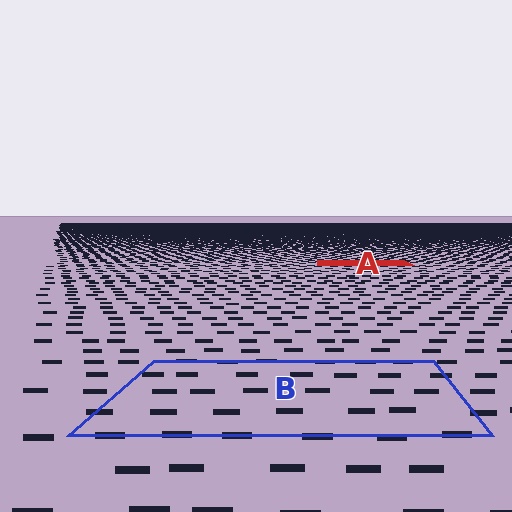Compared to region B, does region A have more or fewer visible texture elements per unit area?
Region A has more texture elements per unit area — they are packed more densely because it is farther away.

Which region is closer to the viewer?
Region B is closer. The texture elements there are larger and more spread out.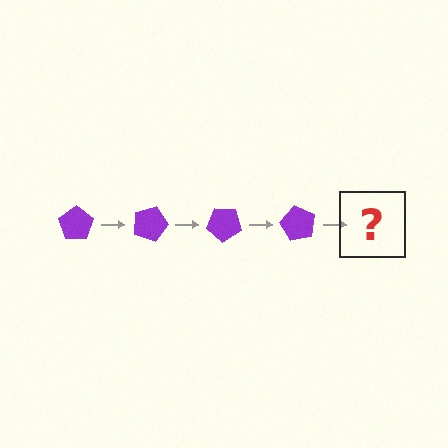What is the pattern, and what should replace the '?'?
The pattern is that the pentagon rotates 20 degrees each step. The '?' should be a purple pentagon rotated 80 degrees.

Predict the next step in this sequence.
The next step is a purple pentagon rotated 80 degrees.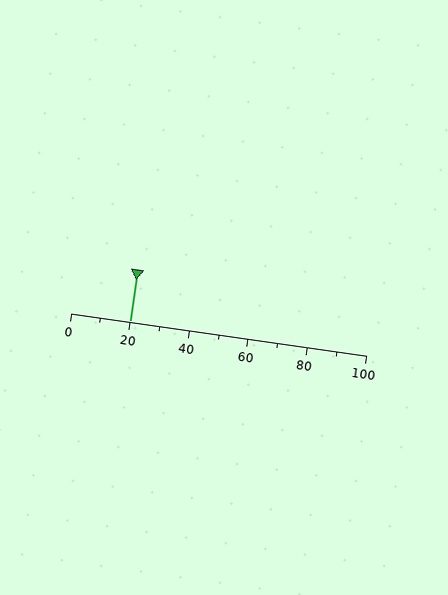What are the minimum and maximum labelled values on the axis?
The axis runs from 0 to 100.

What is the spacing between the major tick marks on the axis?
The major ticks are spaced 20 apart.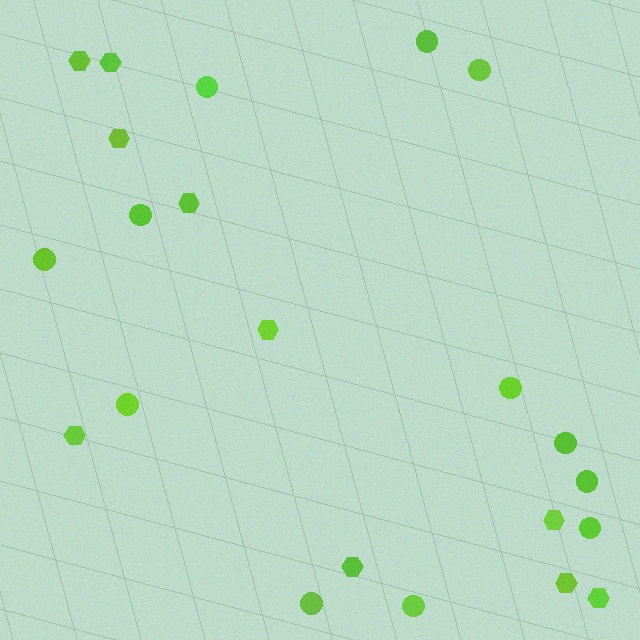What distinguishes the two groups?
There are 2 groups: one group of hexagons (10) and one group of circles (12).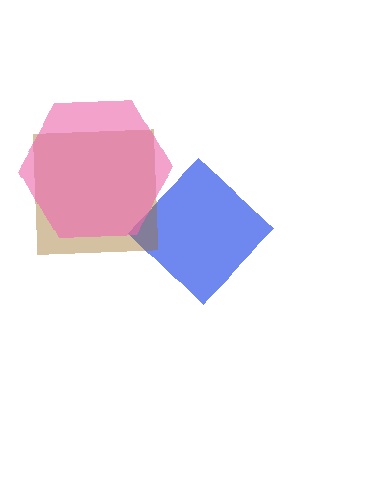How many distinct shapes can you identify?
There are 3 distinct shapes: a blue diamond, a brown square, a pink hexagon.